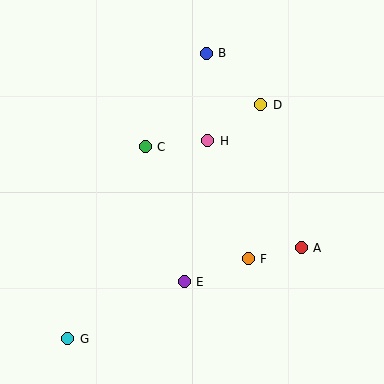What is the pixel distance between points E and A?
The distance between E and A is 122 pixels.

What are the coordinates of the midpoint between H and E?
The midpoint between H and E is at (196, 211).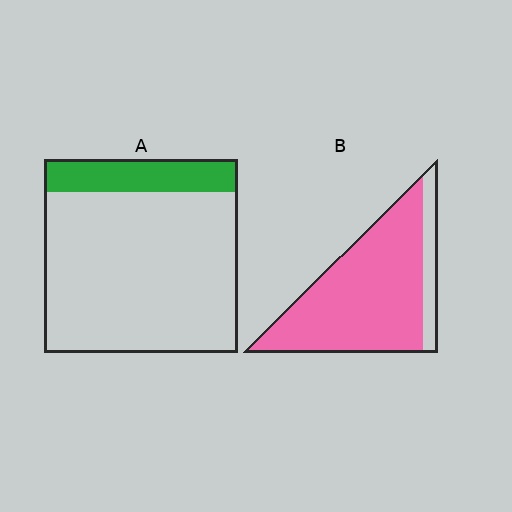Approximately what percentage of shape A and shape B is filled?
A is approximately 15% and B is approximately 85%.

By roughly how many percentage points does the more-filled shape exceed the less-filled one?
By roughly 70 percentage points (B over A).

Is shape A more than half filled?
No.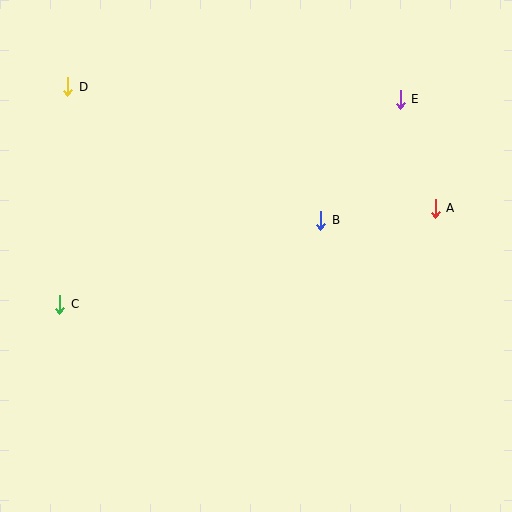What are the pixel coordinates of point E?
Point E is at (400, 99).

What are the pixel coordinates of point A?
Point A is at (435, 208).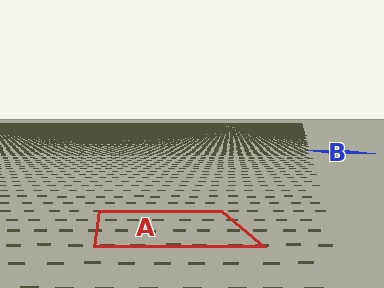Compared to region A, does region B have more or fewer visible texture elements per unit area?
Region B has more texture elements per unit area — they are packed more densely because it is farther away.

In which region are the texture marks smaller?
The texture marks are smaller in region B, because it is farther away.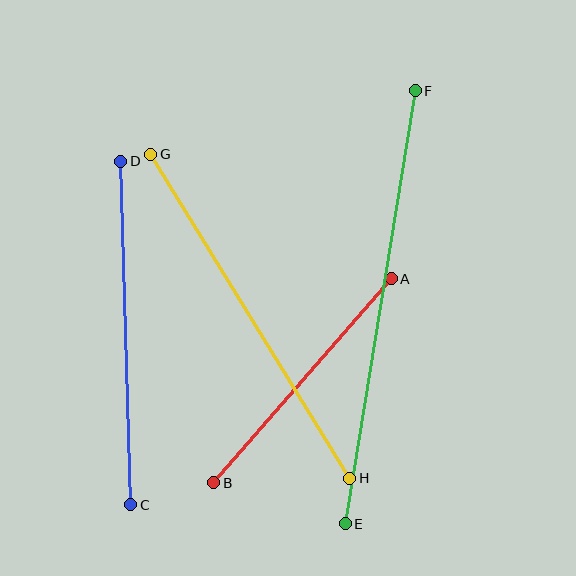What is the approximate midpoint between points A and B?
The midpoint is at approximately (303, 381) pixels.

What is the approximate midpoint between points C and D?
The midpoint is at approximately (126, 333) pixels.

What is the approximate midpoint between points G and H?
The midpoint is at approximately (250, 316) pixels.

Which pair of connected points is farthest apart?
Points E and F are farthest apart.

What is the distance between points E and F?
The distance is approximately 438 pixels.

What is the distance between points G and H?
The distance is approximately 380 pixels.